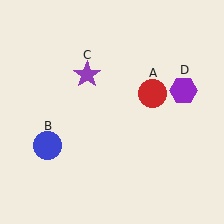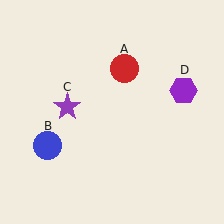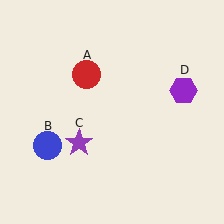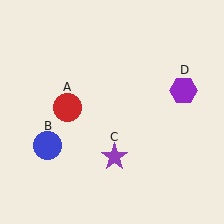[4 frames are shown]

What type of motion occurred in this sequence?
The red circle (object A), purple star (object C) rotated counterclockwise around the center of the scene.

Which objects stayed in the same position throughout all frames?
Blue circle (object B) and purple hexagon (object D) remained stationary.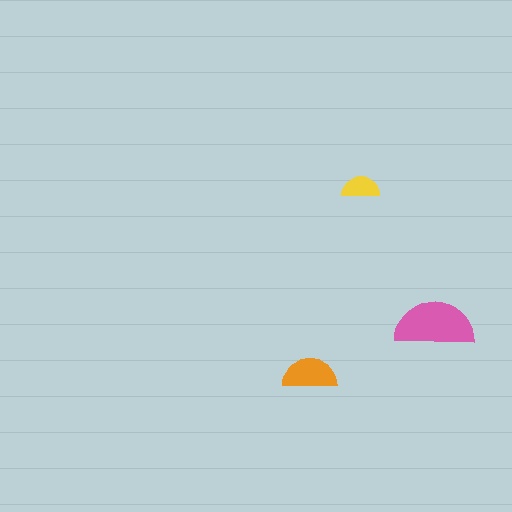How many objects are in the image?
There are 3 objects in the image.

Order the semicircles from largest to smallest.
the pink one, the orange one, the yellow one.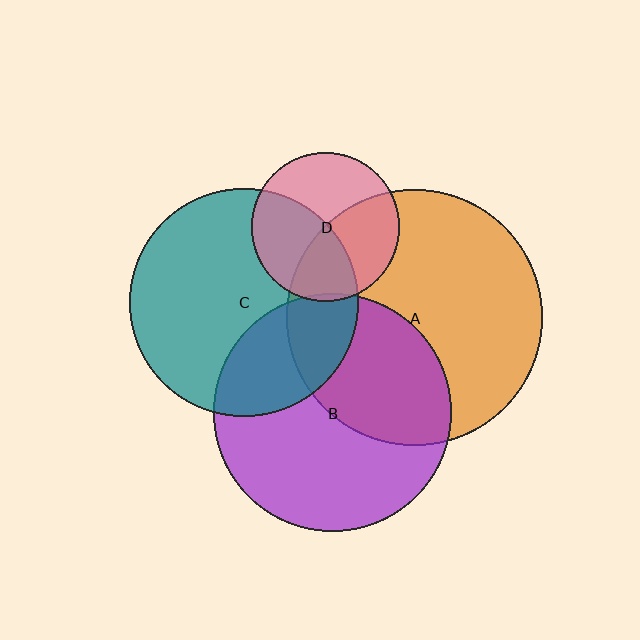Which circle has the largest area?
Circle A (orange).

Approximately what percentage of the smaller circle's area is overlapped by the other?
Approximately 45%.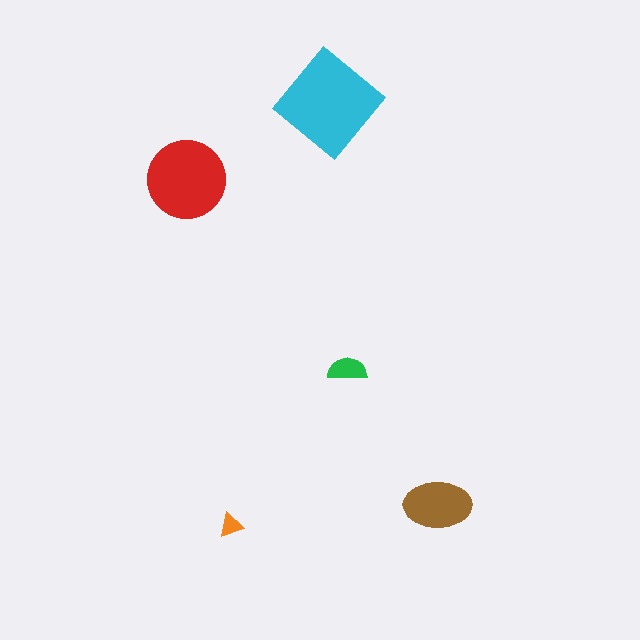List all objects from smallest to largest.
The orange triangle, the green semicircle, the brown ellipse, the red circle, the cyan diamond.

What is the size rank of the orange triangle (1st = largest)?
5th.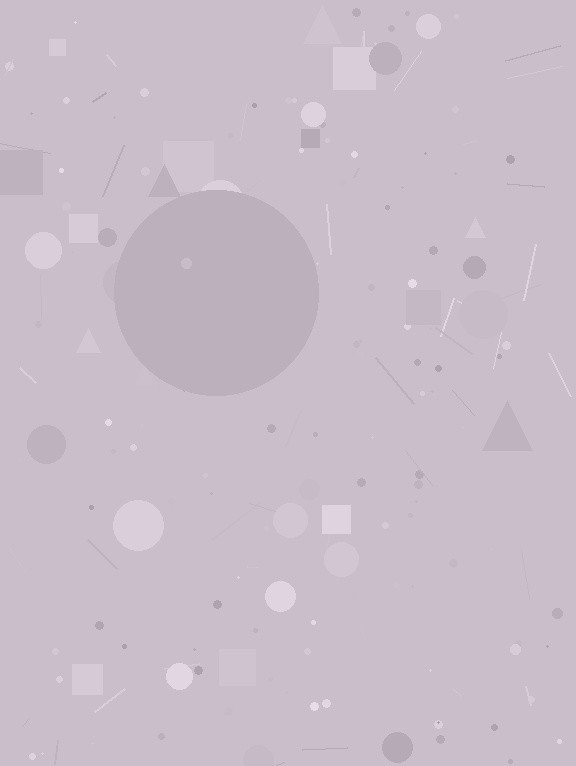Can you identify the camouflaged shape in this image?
The camouflaged shape is a circle.